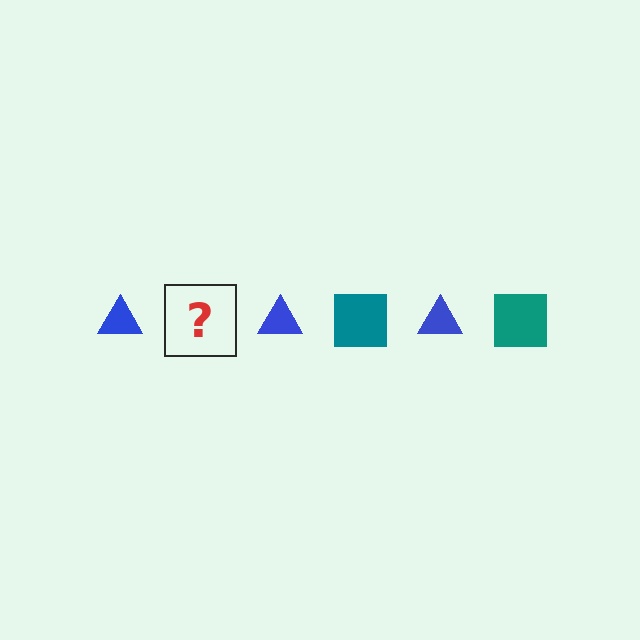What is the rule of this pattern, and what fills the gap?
The rule is that the pattern alternates between blue triangle and teal square. The gap should be filled with a teal square.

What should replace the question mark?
The question mark should be replaced with a teal square.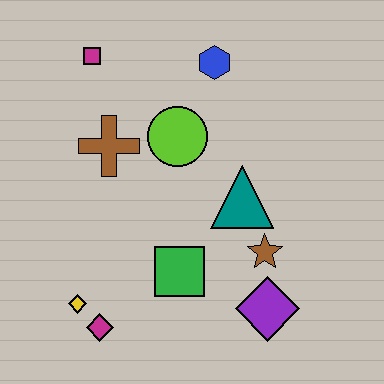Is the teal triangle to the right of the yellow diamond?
Yes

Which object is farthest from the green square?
The magenta square is farthest from the green square.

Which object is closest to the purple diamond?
The brown star is closest to the purple diamond.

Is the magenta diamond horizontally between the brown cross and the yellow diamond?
Yes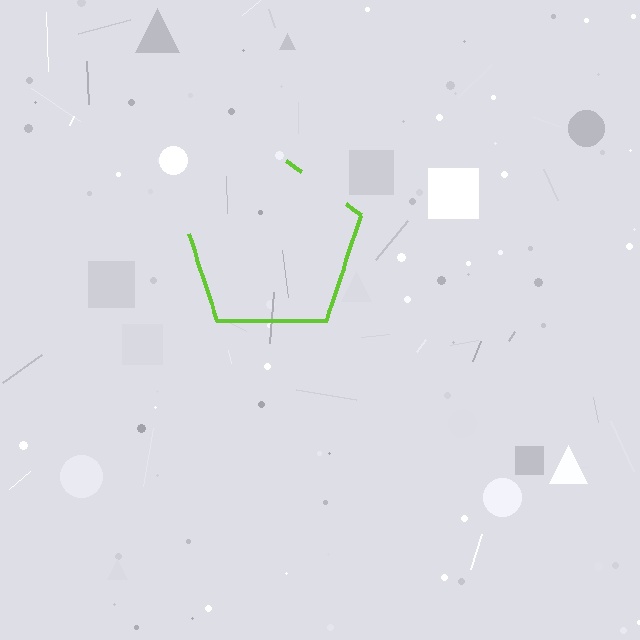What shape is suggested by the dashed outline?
The dashed outline suggests a pentagon.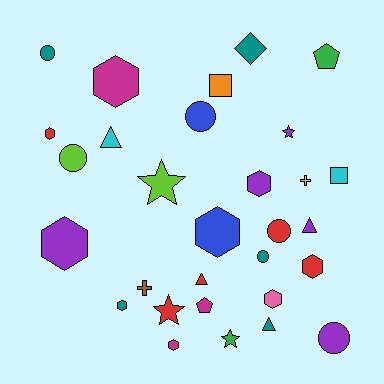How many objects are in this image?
There are 30 objects.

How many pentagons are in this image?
There are 2 pentagons.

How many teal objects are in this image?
There are 5 teal objects.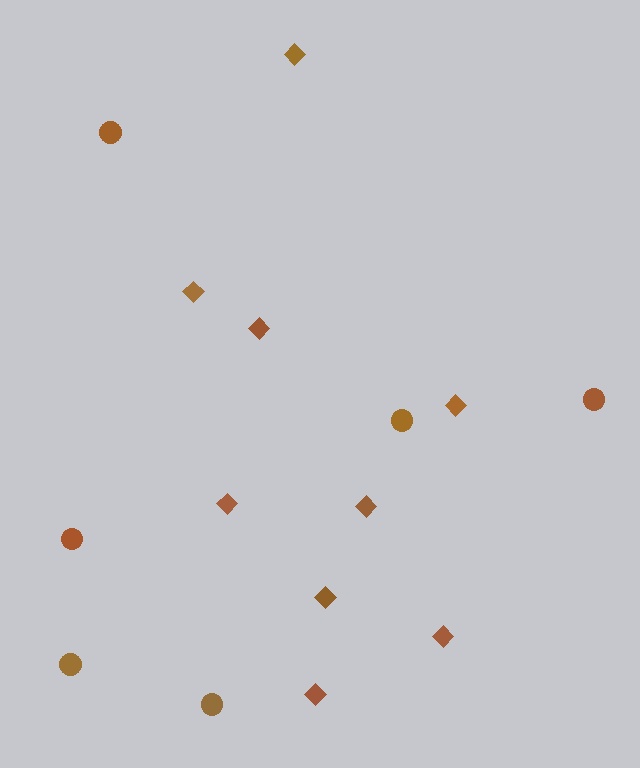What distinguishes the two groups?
There are 2 groups: one group of diamonds (9) and one group of circles (6).